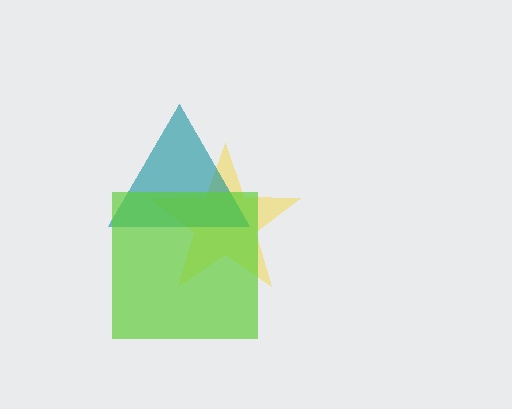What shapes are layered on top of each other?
The layered shapes are: a yellow star, a teal triangle, a lime square.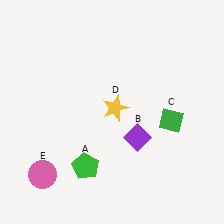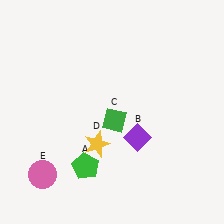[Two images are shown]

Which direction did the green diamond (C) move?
The green diamond (C) moved left.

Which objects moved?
The objects that moved are: the green diamond (C), the yellow star (D).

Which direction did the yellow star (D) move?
The yellow star (D) moved down.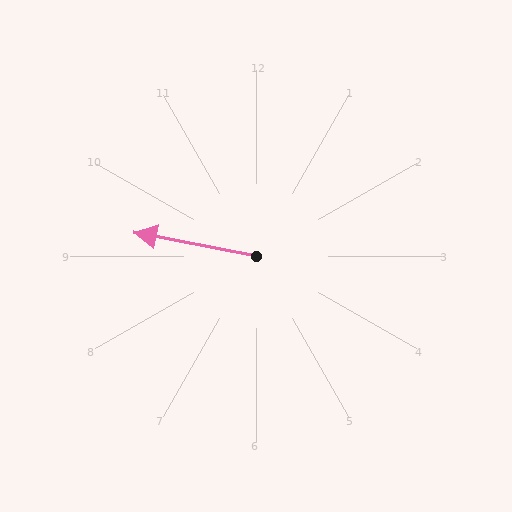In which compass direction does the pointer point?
West.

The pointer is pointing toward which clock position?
Roughly 9 o'clock.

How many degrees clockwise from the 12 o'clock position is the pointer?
Approximately 281 degrees.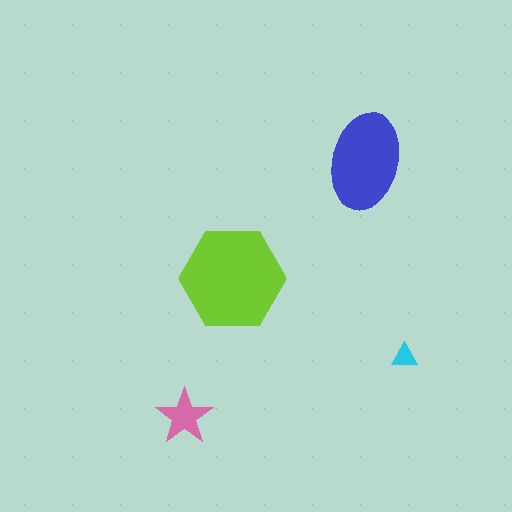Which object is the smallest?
The cyan triangle.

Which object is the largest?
The lime hexagon.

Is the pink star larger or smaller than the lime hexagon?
Smaller.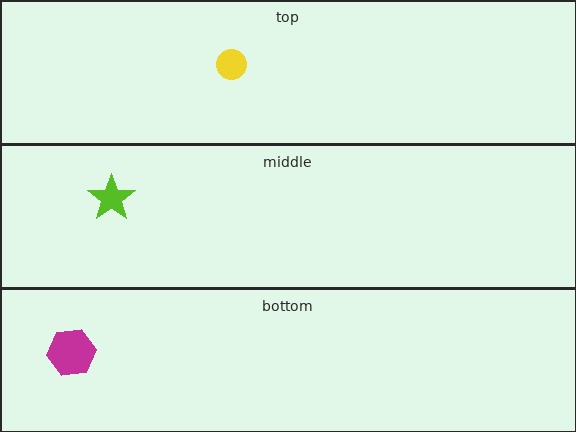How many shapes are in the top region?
1.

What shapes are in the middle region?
The lime star.